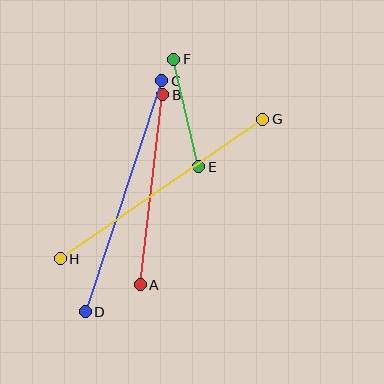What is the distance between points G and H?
The distance is approximately 246 pixels.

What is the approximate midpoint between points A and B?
The midpoint is at approximately (151, 190) pixels.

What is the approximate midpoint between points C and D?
The midpoint is at approximately (124, 196) pixels.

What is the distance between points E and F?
The distance is approximately 110 pixels.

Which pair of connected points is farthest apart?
Points G and H are farthest apart.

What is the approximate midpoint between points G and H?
The midpoint is at approximately (162, 189) pixels.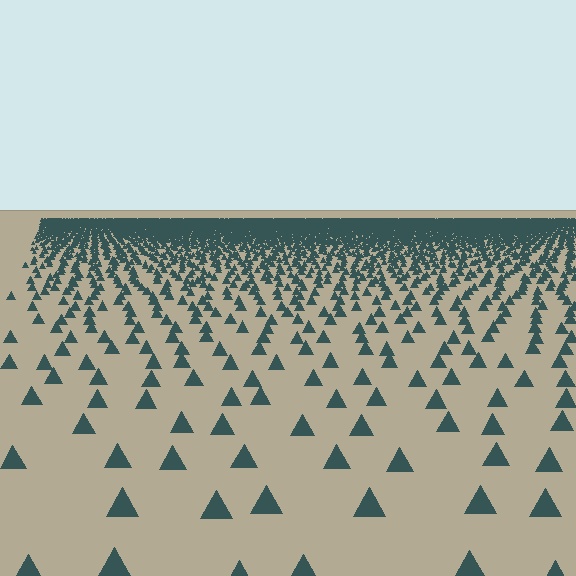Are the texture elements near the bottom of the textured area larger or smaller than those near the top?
Larger. Near the bottom, elements are closer to the viewer and appear at a bigger on-screen size.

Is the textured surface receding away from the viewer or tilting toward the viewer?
The surface is receding away from the viewer. Texture elements get smaller and denser toward the top.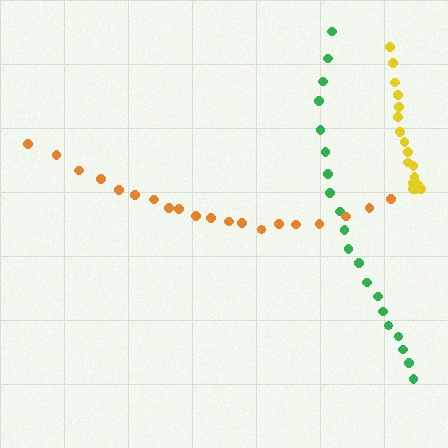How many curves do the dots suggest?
There are 3 distinct paths.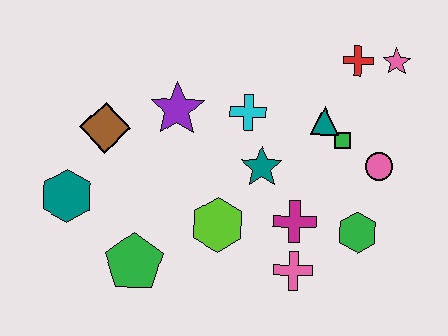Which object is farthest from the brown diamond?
The pink star is farthest from the brown diamond.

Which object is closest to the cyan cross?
The teal star is closest to the cyan cross.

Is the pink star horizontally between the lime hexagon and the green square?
No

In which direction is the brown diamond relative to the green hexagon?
The brown diamond is to the left of the green hexagon.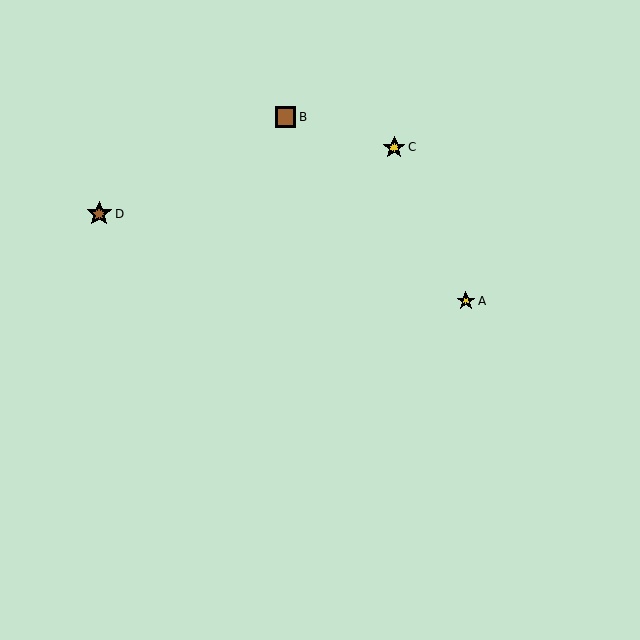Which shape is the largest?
The brown star (labeled D) is the largest.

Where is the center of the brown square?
The center of the brown square is at (286, 117).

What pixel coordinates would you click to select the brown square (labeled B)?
Click at (286, 117) to select the brown square B.